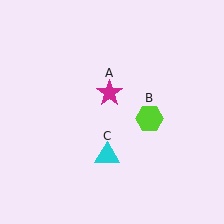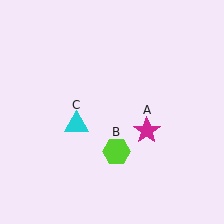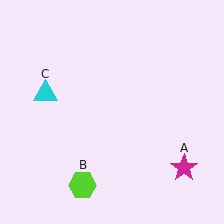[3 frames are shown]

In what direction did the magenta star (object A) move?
The magenta star (object A) moved down and to the right.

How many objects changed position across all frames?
3 objects changed position: magenta star (object A), lime hexagon (object B), cyan triangle (object C).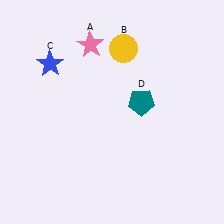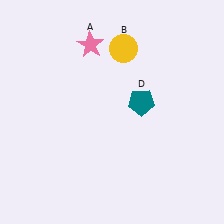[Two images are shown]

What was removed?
The blue star (C) was removed in Image 2.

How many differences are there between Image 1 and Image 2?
There is 1 difference between the two images.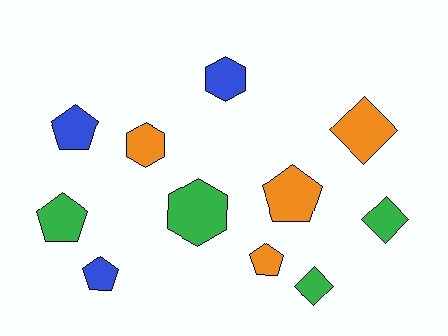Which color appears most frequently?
Green, with 4 objects.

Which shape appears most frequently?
Pentagon, with 5 objects.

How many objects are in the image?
There are 11 objects.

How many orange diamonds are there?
There is 1 orange diamond.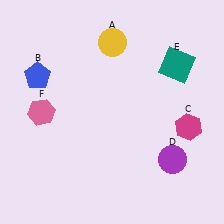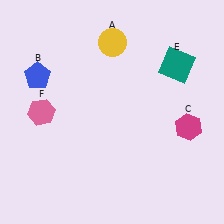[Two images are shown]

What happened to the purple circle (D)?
The purple circle (D) was removed in Image 2. It was in the bottom-right area of Image 1.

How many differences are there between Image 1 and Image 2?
There is 1 difference between the two images.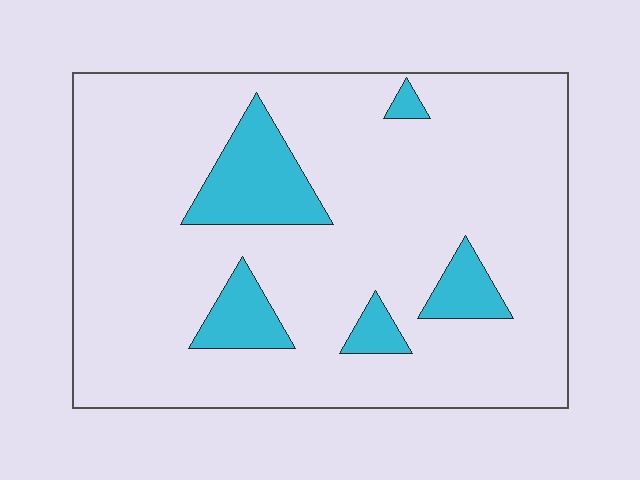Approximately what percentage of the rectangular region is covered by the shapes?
Approximately 15%.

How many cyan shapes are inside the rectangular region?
5.